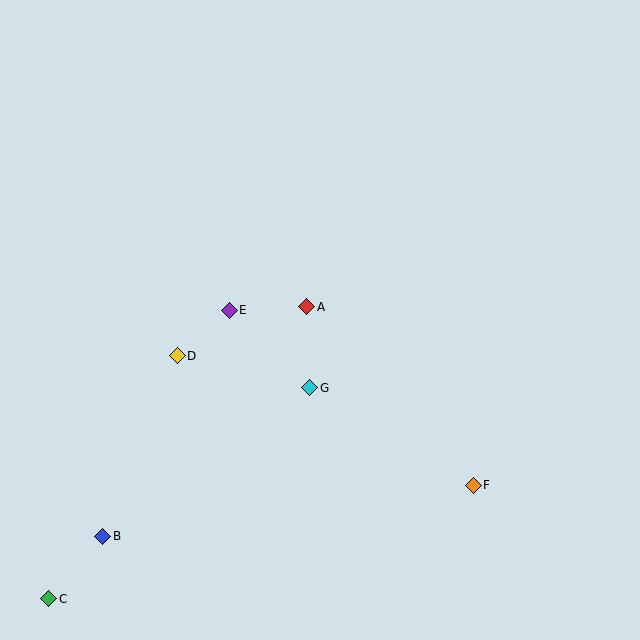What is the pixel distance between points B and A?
The distance between B and A is 307 pixels.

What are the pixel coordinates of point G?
Point G is at (310, 388).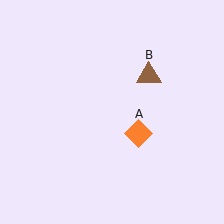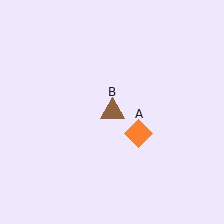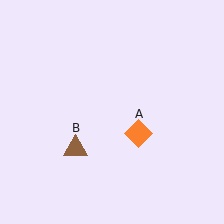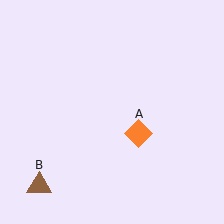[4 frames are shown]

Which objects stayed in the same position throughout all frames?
Orange diamond (object A) remained stationary.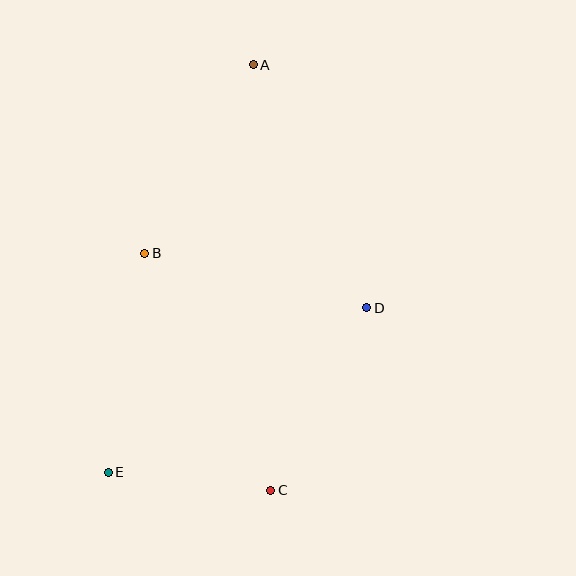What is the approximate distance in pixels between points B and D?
The distance between B and D is approximately 229 pixels.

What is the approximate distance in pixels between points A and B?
The distance between A and B is approximately 218 pixels.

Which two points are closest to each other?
Points C and E are closest to each other.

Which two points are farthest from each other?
Points A and E are farthest from each other.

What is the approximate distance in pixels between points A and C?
The distance between A and C is approximately 426 pixels.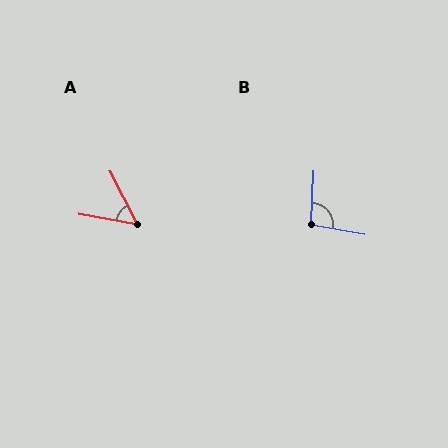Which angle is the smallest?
A, at approximately 53 degrees.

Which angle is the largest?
B, at approximately 97 degrees.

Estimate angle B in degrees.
Approximately 97 degrees.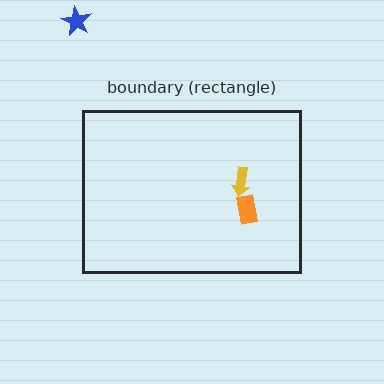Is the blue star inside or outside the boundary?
Outside.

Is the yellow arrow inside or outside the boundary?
Inside.